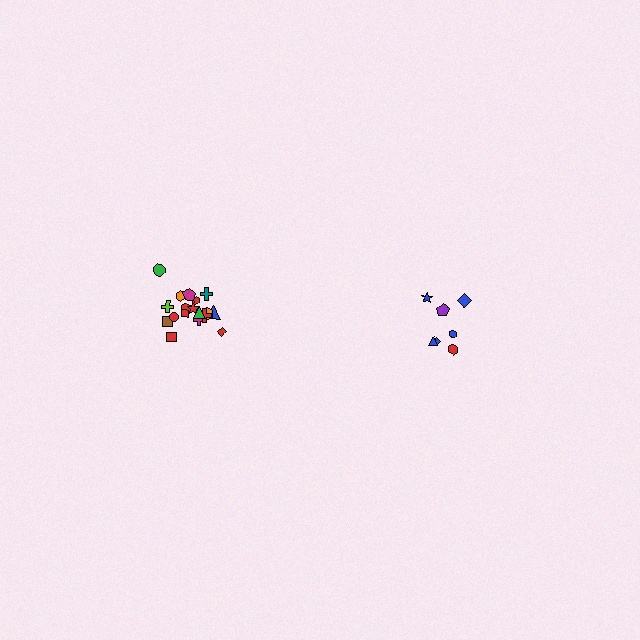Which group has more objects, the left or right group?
The left group.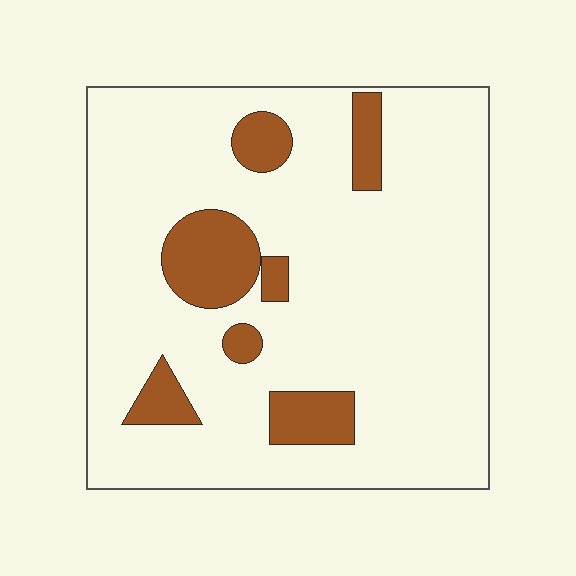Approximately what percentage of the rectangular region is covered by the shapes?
Approximately 15%.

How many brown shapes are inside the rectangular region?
7.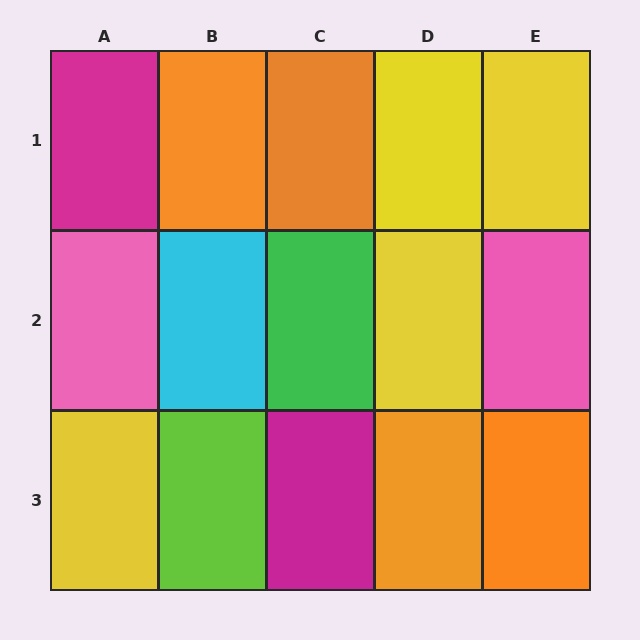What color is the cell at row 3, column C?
Magenta.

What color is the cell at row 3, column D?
Orange.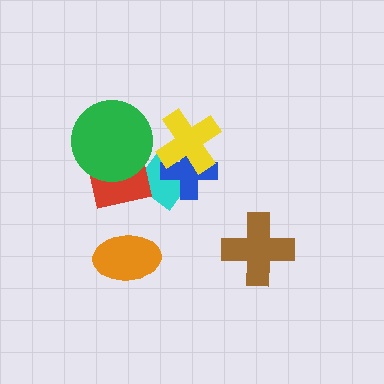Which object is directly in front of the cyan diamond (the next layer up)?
The blue cross is directly in front of the cyan diamond.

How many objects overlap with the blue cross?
2 objects overlap with the blue cross.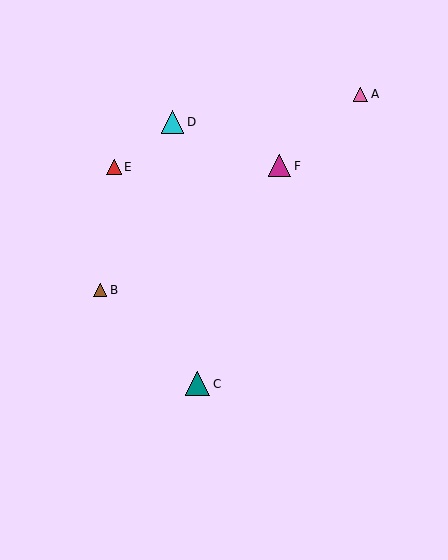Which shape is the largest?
The teal triangle (labeled C) is the largest.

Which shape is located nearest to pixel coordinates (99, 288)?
The brown triangle (labeled B) at (100, 290) is nearest to that location.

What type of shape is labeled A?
Shape A is a pink triangle.